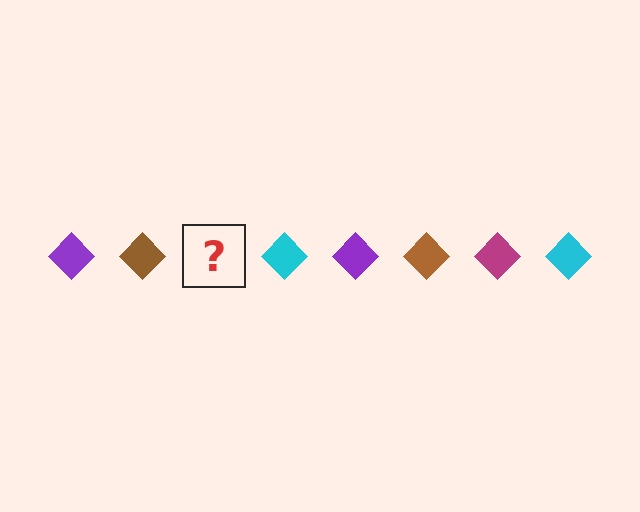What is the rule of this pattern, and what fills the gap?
The rule is that the pattern cycles through purple, brown, magenta, cyan diamonds. The gap should be filled with a magenta diamond.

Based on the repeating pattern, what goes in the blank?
The blank should be a magenta diamond.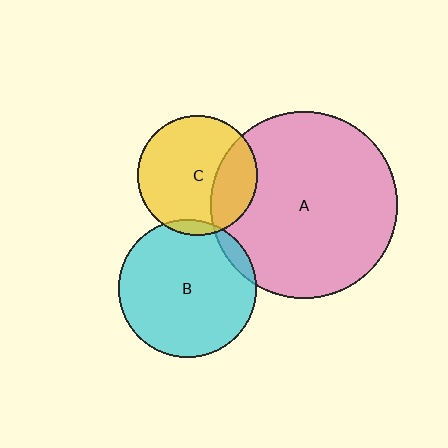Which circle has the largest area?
Circle A (pink).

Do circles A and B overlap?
Yes.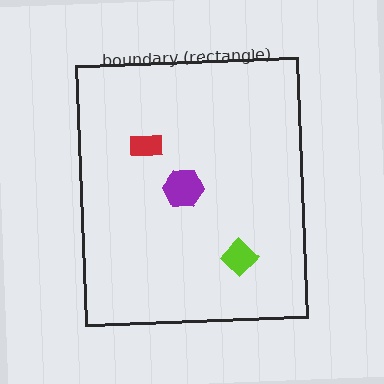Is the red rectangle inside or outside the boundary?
Inside.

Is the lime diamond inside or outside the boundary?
Inside.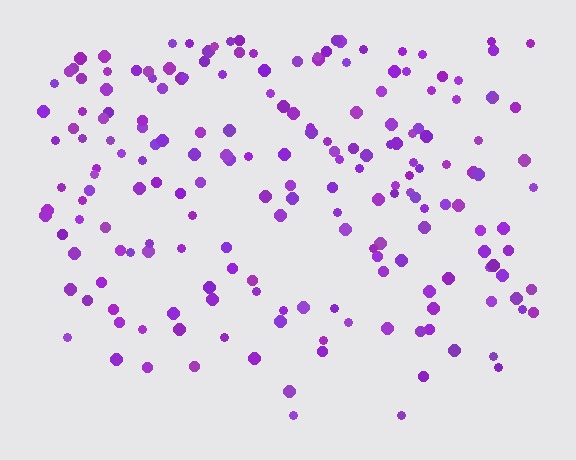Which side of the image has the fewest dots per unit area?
The bottom.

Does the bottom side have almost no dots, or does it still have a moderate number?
Still a moderate number, just noticeably fewer than the top.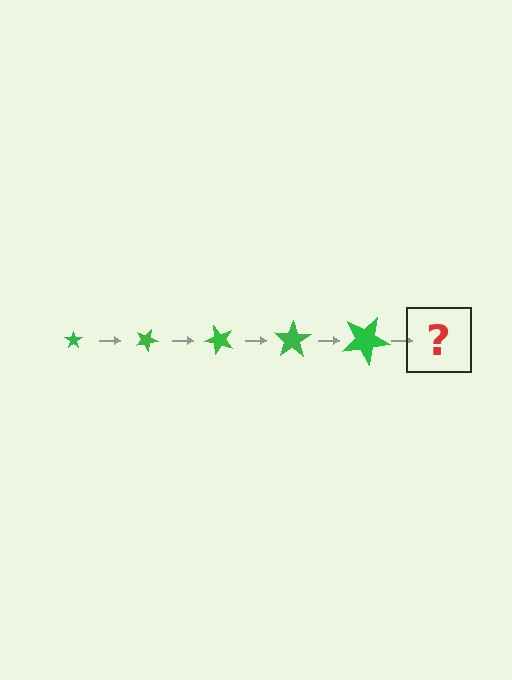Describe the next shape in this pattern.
It should be a star, larger than the previous one and rotated 125 degrees from the start.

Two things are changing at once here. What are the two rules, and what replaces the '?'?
The two rules are that the star grows larger each step and it rotates 25 degrees each step. The '?' should be a star, larger than the previous one and rotated 125 degrees from the start.